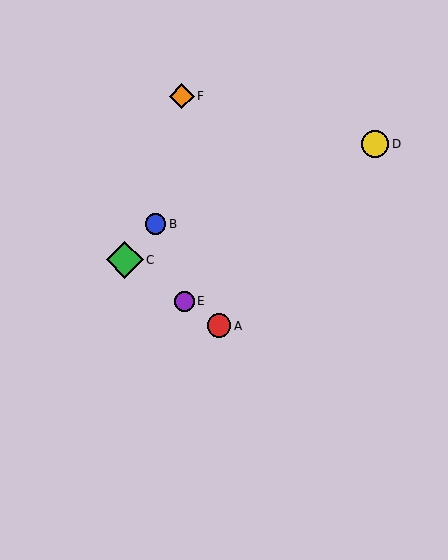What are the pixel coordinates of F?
Object F is at (182, 96).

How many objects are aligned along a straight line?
3 objects (A, C, E) are aligned along a straight line.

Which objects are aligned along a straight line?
Objects A, C, E are aligned along a straight line.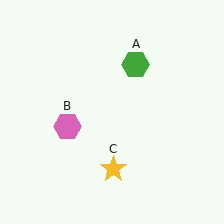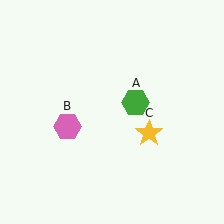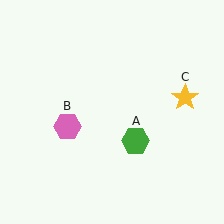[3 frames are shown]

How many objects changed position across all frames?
2 objects changed position: green hexagon (object A), yellow star (object C).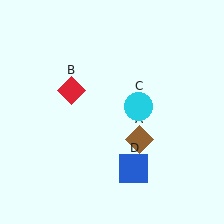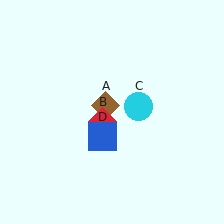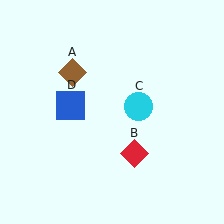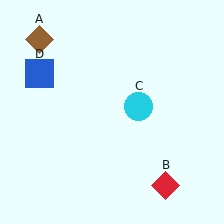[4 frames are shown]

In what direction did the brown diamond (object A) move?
The brown diamond (object A) moved up and to the left.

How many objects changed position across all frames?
3 objects changed position: brown diamond (object A), red diamond (object B), blue square (object D).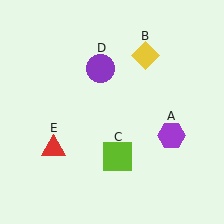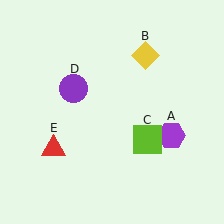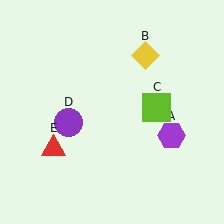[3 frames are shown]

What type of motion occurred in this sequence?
The lime square (object C), purple circle (object D) rotated counterclockwise around the center of the scene.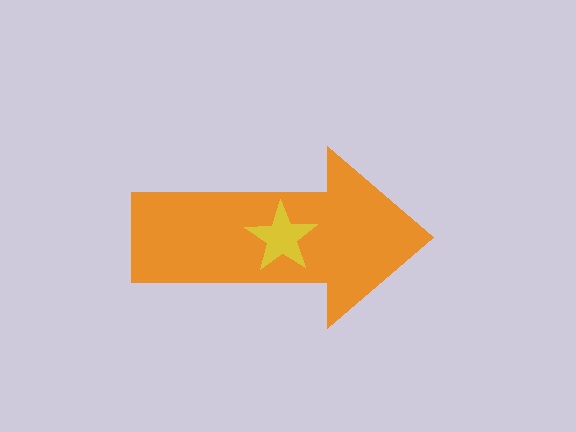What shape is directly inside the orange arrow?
The yellow star.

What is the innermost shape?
The yellow star.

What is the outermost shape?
The orange arrow.